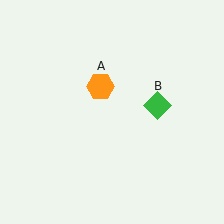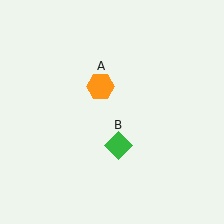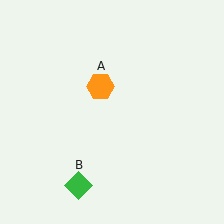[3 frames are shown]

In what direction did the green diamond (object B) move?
The green diamond (object B) moved down and to the left.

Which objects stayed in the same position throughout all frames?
Orange hexagon (object A) remained stationary.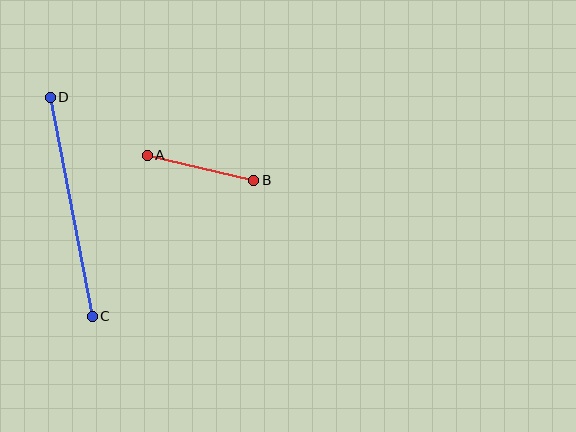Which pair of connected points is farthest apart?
Points C and D are farthest apart.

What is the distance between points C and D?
The distance is approximately 223 pixels.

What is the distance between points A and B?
The distance is approximately 109 pixels.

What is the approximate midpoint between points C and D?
The midpoint is at approximately (71, 207) pixels.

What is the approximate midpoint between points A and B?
The midpoint is at approximately (200, 168) pixels.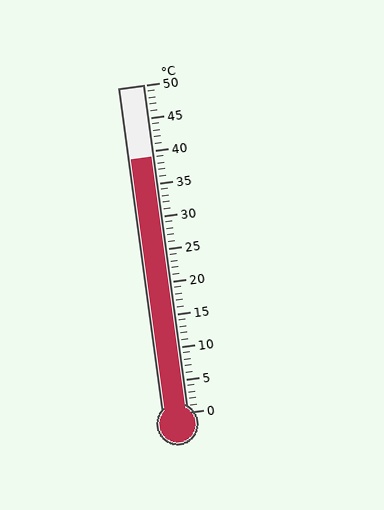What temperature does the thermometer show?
The thermometer shows approximately 39°C.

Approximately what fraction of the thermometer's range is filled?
The thermometer is filled to approximately 80% of its range.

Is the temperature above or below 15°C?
The temperature is above 15°C.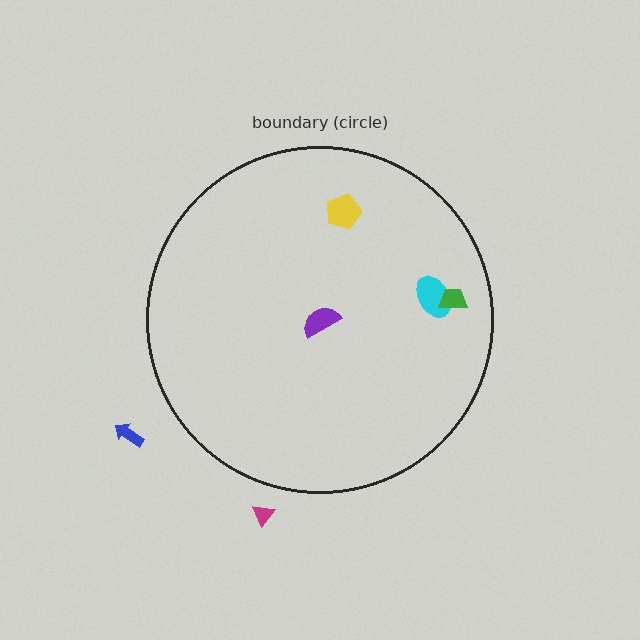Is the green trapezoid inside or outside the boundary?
Inside.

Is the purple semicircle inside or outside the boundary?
Inside.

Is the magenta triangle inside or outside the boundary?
Outside.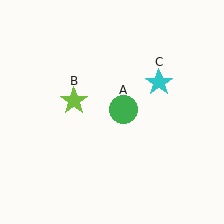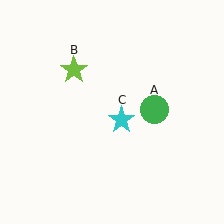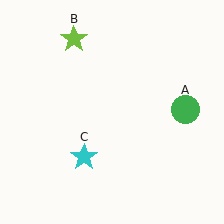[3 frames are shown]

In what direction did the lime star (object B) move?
The lime star (object B) moved up.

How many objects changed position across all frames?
3 objects changed position: green circle (object A), lime star (object B), cyan star (object C).